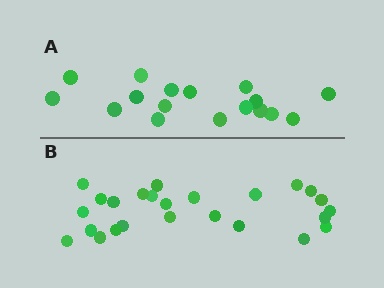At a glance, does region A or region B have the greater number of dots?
Region B (the bottom region) has more dots.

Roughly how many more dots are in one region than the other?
Region B has roughly 8 or so more dots than region A.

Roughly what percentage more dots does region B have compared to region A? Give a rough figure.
About 45% more.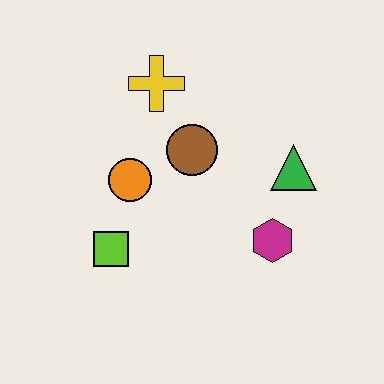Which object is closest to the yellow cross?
The brown circle is closest to the yellow cross.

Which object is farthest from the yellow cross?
The magenta hexagon is farthest from the yellow cross.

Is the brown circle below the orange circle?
No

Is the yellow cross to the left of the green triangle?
Yes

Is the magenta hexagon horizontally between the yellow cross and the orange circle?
No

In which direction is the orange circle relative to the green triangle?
The orange circle is to the left of the green triangle.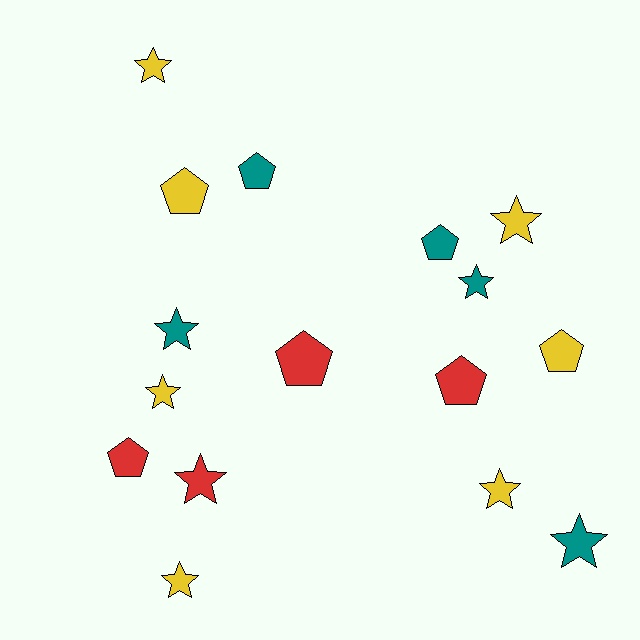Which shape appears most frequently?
Star, with 9 objects.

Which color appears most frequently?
Yellow, with 7 objects.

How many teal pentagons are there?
There are 2 teal pentagons.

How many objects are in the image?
There are 16 objects.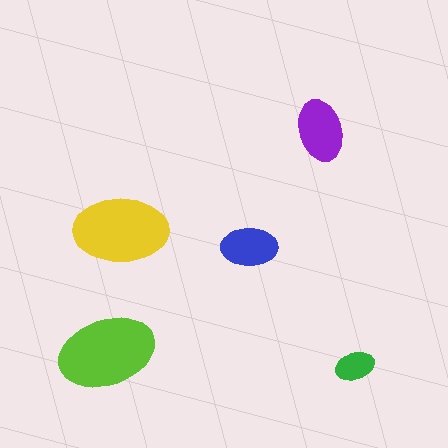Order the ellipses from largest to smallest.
the lime one, the yellow one, the purple one, the blue one, the green one.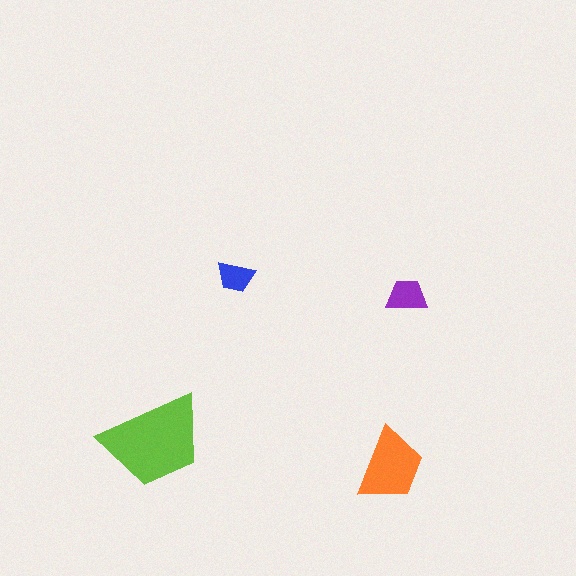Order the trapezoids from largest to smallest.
the lime one, the orange one, the purple one, the blue one.